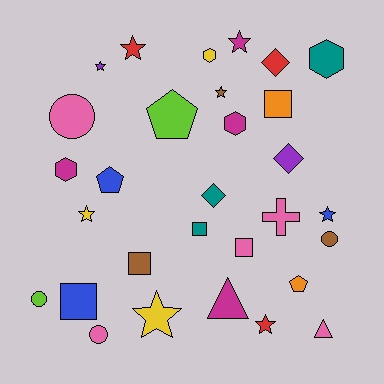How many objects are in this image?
There are 30 objects.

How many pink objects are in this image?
There are 5 pink objects.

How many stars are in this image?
There are 8 stars.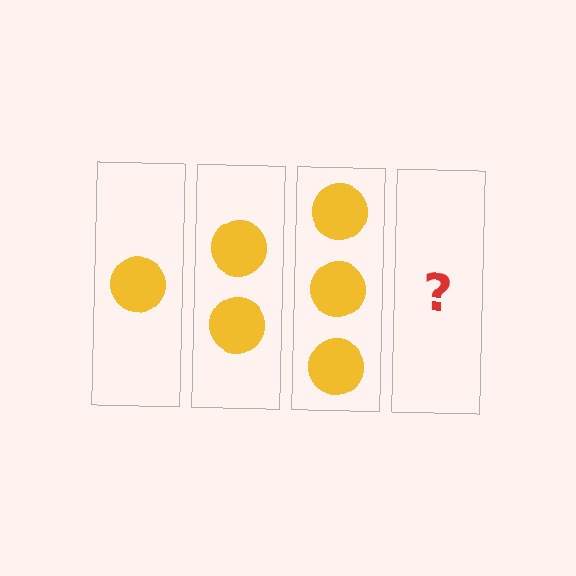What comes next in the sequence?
The next element should be 4 circles.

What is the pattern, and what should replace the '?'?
The pattern is that each step adds one more circle. The '?' should be 4 circles.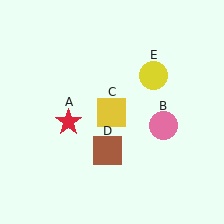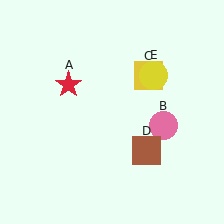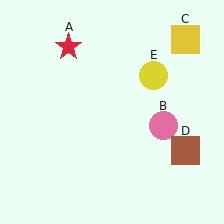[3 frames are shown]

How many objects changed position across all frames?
3 objects changed position: red star (object A), yellow square (object C), brown square (object D).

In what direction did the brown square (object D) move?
The brown square (object D) moved right.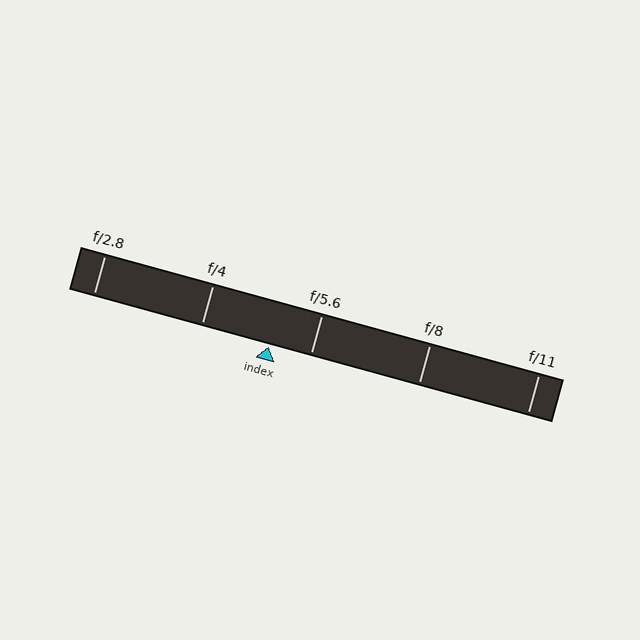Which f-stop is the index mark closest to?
The index mark is closest to f/5.6.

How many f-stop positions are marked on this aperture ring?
There are 5 f-stop positions marked.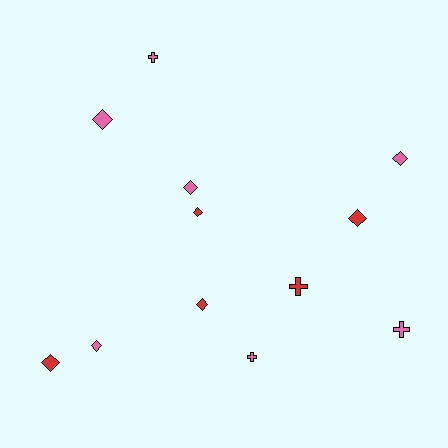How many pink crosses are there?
There are 3 pink crosses.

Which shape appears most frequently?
Diamond, with 8 objects.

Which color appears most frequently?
Pink, with 7 objects.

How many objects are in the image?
There are 12 objects.